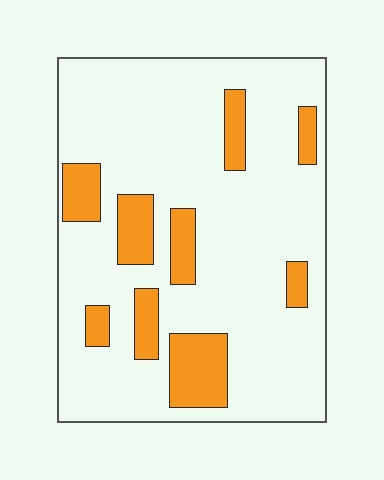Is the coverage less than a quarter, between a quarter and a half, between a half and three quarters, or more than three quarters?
Less than a quarter.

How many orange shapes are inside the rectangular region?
9.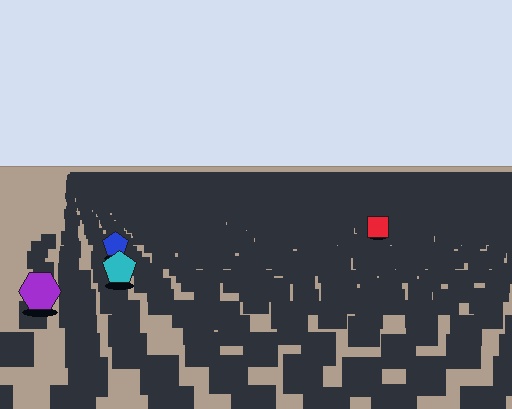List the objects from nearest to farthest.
From nearest to farthest: the purple hexagon, the cyan pentagon, the blue pentagon, the red square.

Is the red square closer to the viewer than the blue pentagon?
No. The blue pentagon is closer — you can tell from the texture gradient: the ground texture is coarser near it.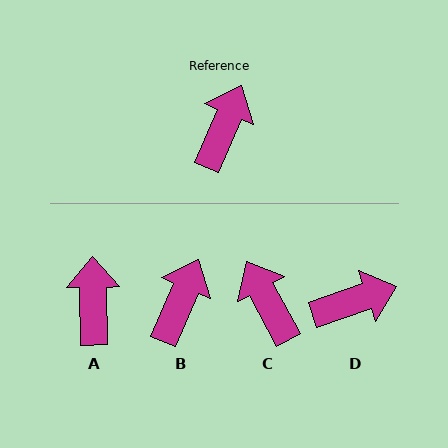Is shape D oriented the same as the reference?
No, it is off by about 47 degrees.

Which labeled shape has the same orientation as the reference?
B.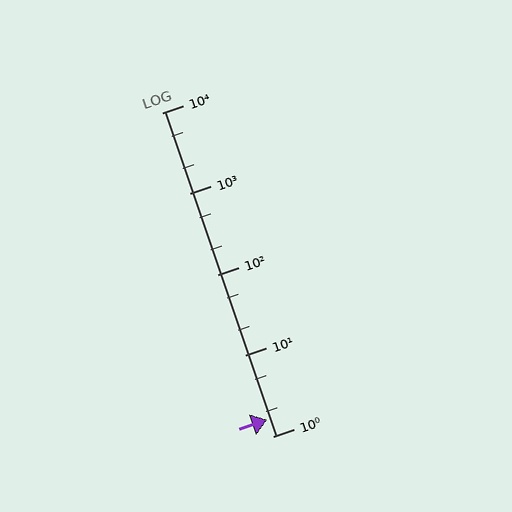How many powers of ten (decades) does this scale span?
The scale spans 4 decades, from 1 to 10000.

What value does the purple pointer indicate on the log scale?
The pointer indicates approximately 1.6.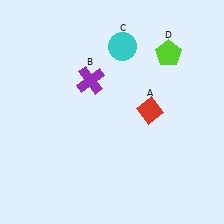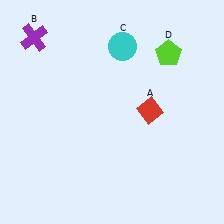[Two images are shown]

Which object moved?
The purple cross (B) moved left.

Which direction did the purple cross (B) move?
The purple cross (B) moved left.